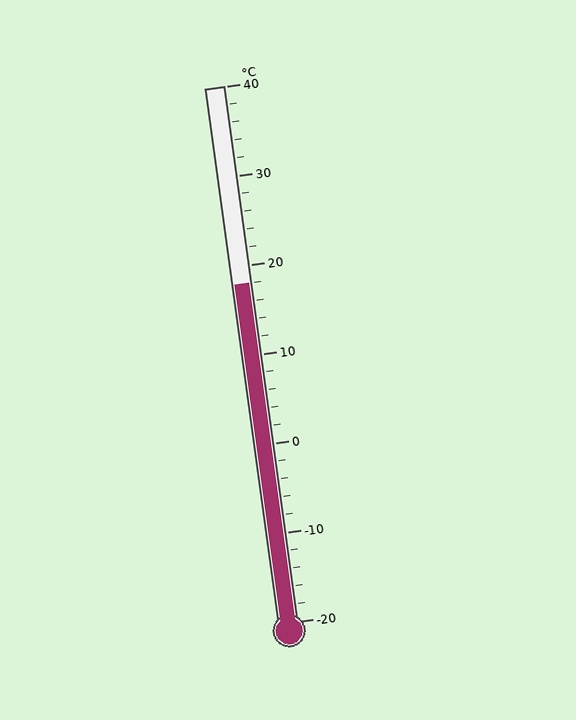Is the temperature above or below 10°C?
The temperature is above 10°C.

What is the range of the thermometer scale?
The thermometer scale ranges from -20°C to 40°C.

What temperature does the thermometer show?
The thermometer shows approximately 18°C.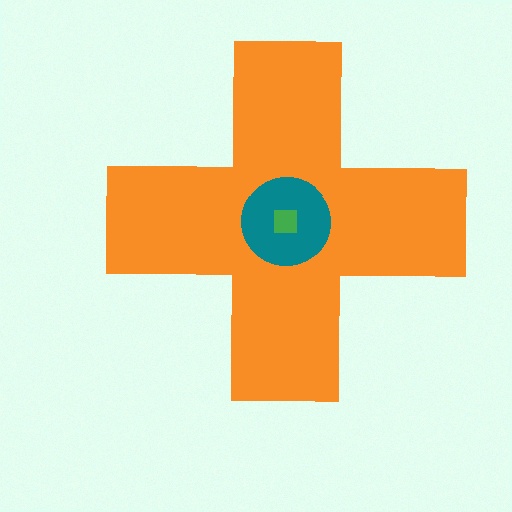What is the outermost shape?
The orange cross.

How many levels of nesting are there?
3.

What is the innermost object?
The green square.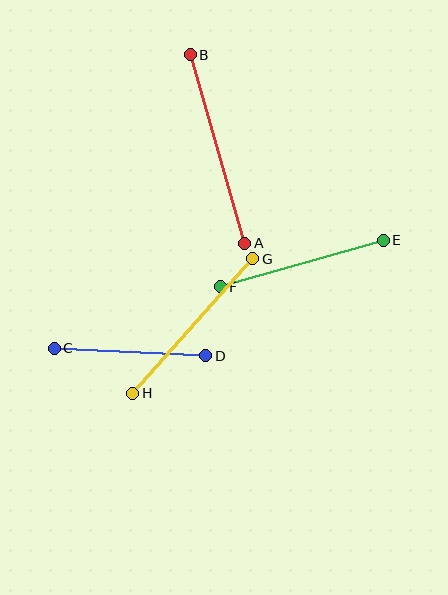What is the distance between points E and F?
The distance is approximately 170 pixels.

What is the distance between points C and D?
The distance is approximately 152 pixels.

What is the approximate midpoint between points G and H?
The midpoint is at approximately (193, 326) pixels.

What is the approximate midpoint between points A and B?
The midpoint is at approximately (218, 149) pixels.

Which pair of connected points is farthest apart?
Points A and B are farthest apart.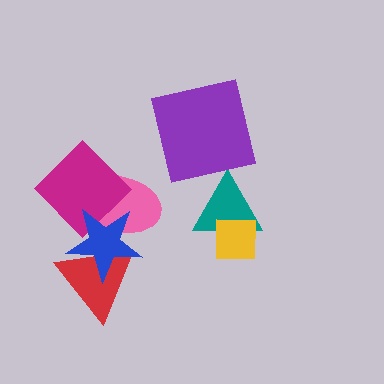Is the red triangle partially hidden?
Yes, it is partially covered by another shape.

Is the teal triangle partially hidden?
Yes, it is partially covered by another shape.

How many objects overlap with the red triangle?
2 objects overlap with the red triangle.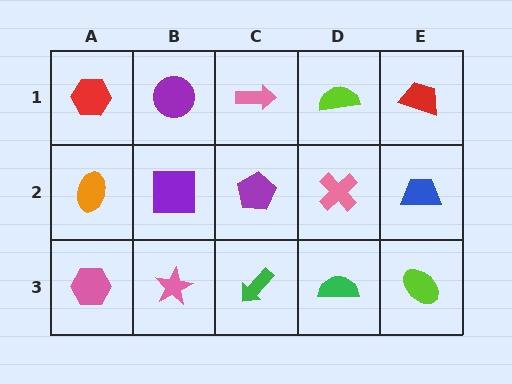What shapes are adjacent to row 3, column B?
A purple square (row 2, column B), a pink hexagon (row 3, column A), a green arrow (row 3, column C).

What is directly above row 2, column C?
A pink arrow.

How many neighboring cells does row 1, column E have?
2.